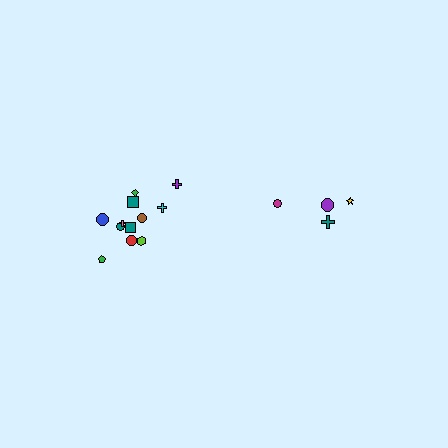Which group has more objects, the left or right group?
The left group.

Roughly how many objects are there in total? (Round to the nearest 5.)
Roughly 15 objects in total.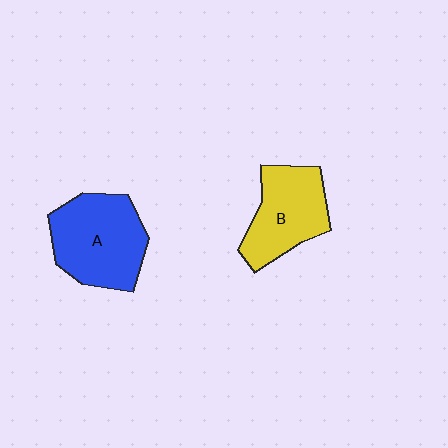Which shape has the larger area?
Shape A (blue).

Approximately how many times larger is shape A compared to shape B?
Approximately 1.2 times.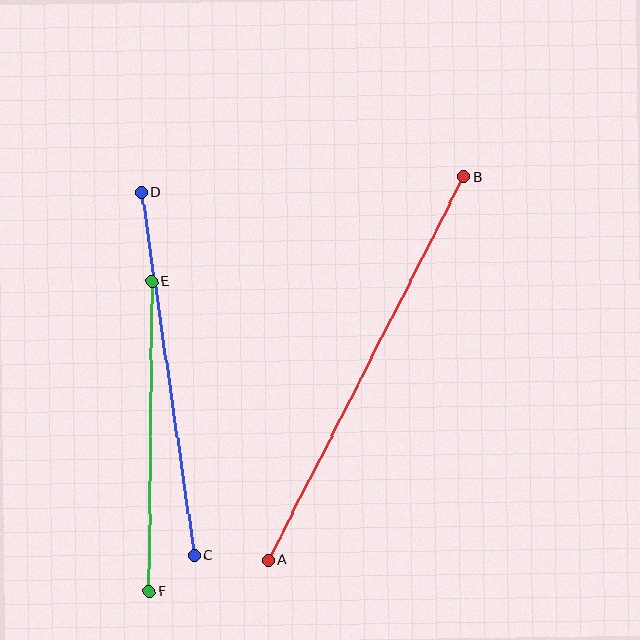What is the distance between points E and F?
The distance is approximately 310 pixels.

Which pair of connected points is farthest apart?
Points A and B are farthest apart.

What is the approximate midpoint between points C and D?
The midpoint is at approximately (168, 374) pixels.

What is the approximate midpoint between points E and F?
The midpoint is at approximately (151, 436) pixels.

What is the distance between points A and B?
The distance is approximately 430 pixels.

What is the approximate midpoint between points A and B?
The midpoint is at approximately (366, 368) pixels.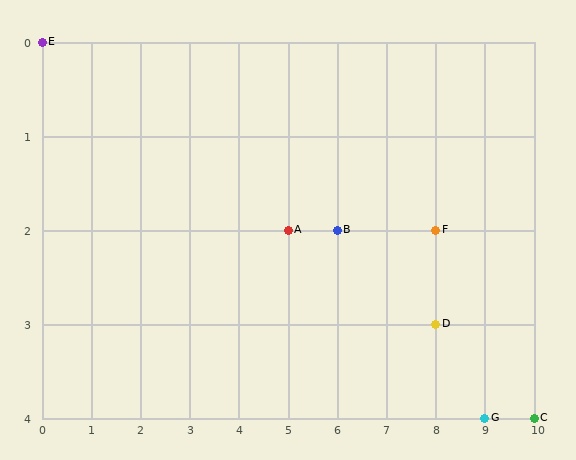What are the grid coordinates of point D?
Point D is at grid coordinates (8, 3).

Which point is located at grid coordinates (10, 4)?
Point C is at (10, 4).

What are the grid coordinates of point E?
Point E is at grid coordinates (0, 0).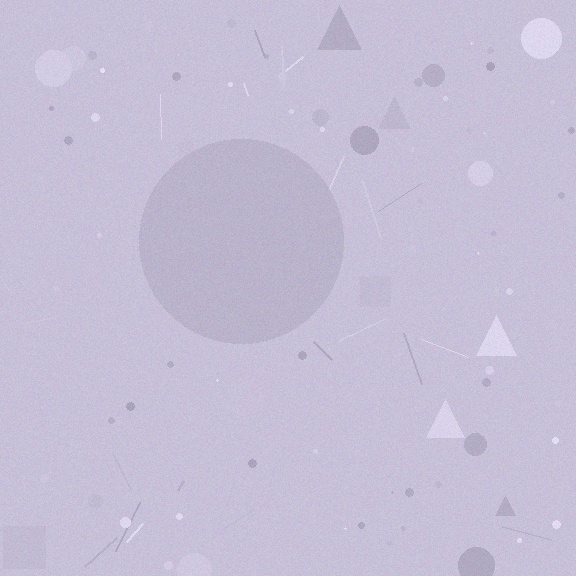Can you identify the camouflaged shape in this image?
The camouflaged shape is a circle.